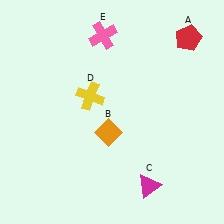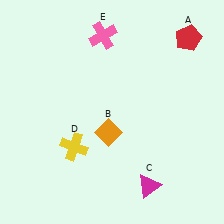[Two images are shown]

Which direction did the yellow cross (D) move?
The yellow cross (D) moved down.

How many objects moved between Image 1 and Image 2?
1 object moved between the two images.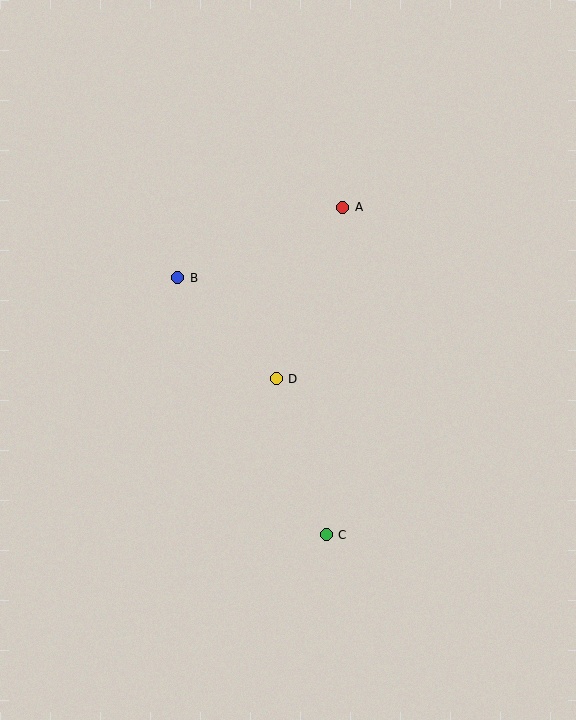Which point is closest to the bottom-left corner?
Point C is closest to the bottom-left corner.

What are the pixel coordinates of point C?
Point C is at (326, 535).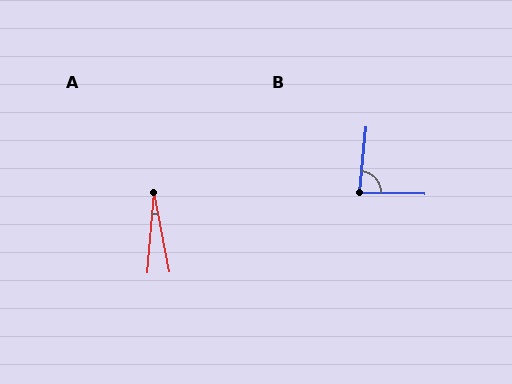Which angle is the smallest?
A, at approximately 16 degrees.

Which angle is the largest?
B, at approximately 85 degrees.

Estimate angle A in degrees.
Approximately 16 degrees.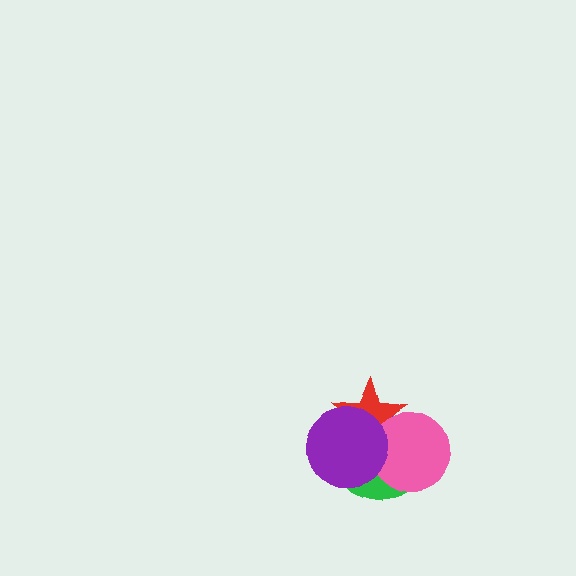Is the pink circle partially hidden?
Yes, it is partially covered by another shape.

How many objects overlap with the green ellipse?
4 objects overlap with the green ellipse.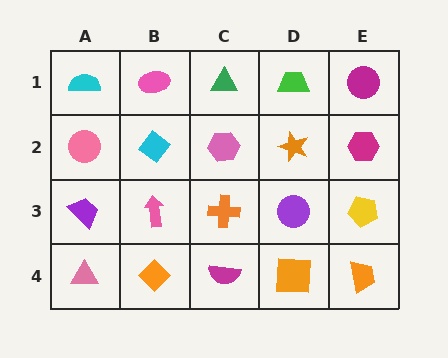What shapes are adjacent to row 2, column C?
A green triangle (row 1, column C), an orange cross (row 3, column C), a cyan diamond (row 2, column B), an orange star (row 2, column D).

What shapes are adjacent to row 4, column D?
A purple circle (row 3, column D), a magenta semicircle (row 4, column C), an orange trapezoid (row 4, column E).